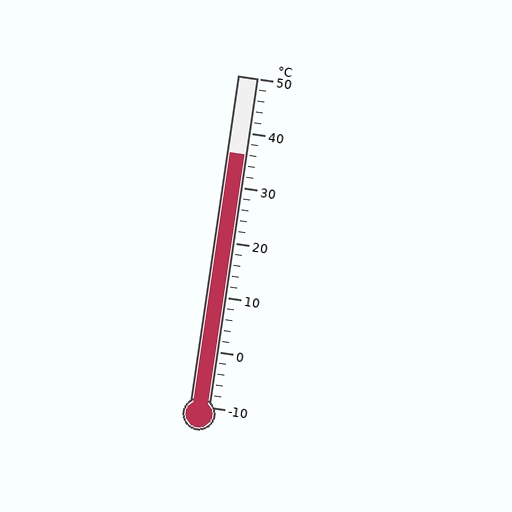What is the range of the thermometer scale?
The thermometer scale ranges from -10°C to 50°C.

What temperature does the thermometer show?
The thermometer shows approximately 36°C.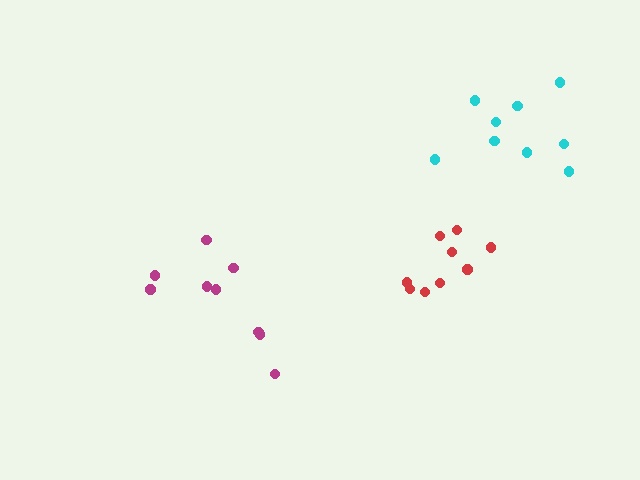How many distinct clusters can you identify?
There are 3 distinct clusters.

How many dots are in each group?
Group 1: 9 dots, Group 2: 9 dots, Group 3: 9 dots (27 total).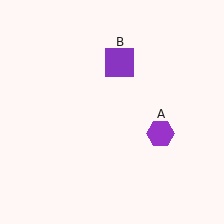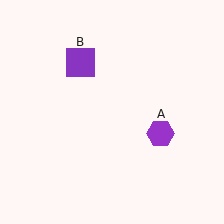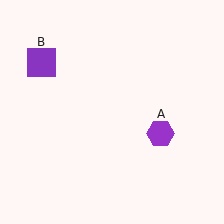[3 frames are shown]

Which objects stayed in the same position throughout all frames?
Purple hexagon (object A) remained stationary.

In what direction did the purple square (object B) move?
The purple square (object B) moved left.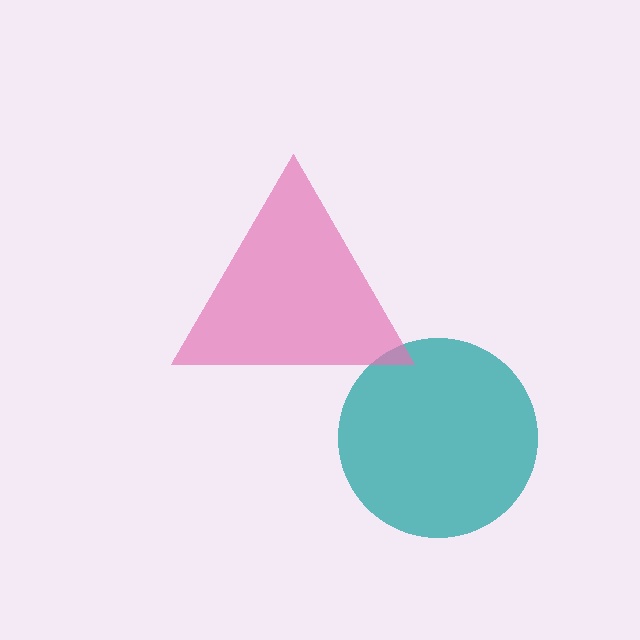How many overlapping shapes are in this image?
There are 2 overlapping shapes in the image.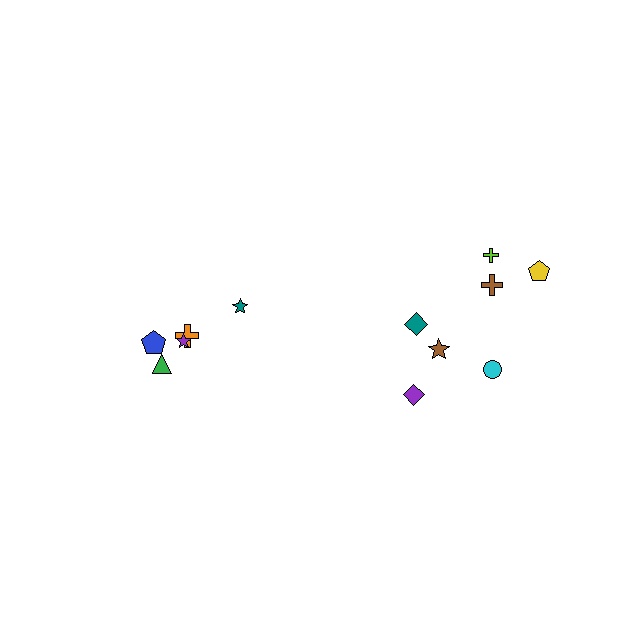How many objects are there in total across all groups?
There are 12 objects.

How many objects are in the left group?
There are 5 objects.